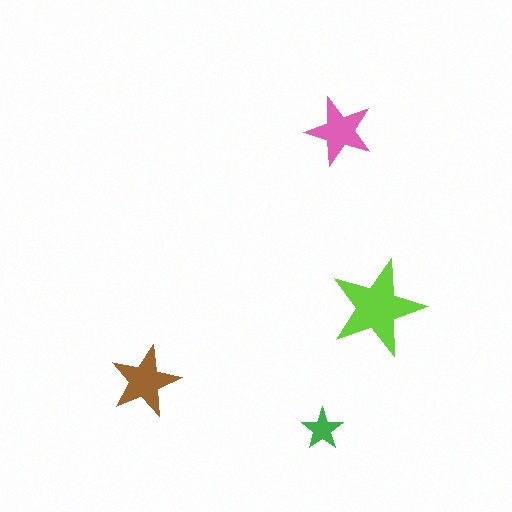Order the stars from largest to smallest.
the lime one, the brown one, the pink one, the green one.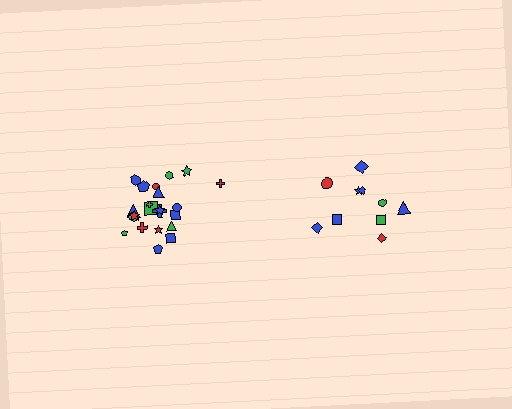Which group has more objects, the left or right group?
The left group.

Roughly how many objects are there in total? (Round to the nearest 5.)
Roughly 30 objects in total.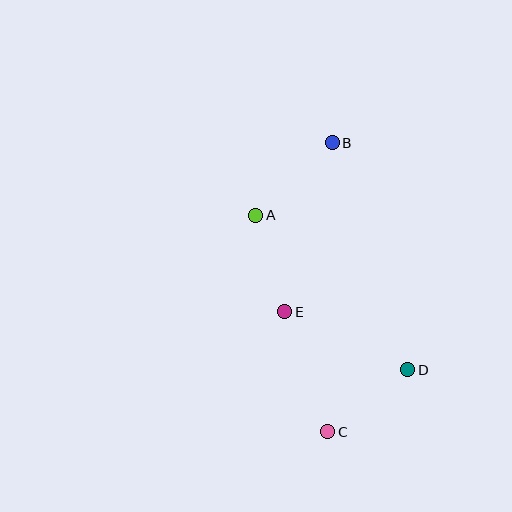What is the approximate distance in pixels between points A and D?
The distance between A and D is approximately 217 pixels.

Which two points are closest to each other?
Points A and E are closest to each other.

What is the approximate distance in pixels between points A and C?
The distance between A and C is approximately 229 pixels.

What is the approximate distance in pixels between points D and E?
The distance between D and E is approximately 136 pixels.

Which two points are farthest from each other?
Points B and C are farthest from each other.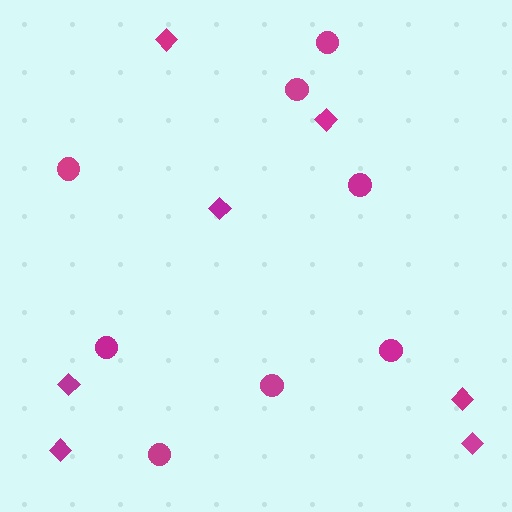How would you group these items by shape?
There are 2 groups: one group of diamonds (7) and one group of circles (8).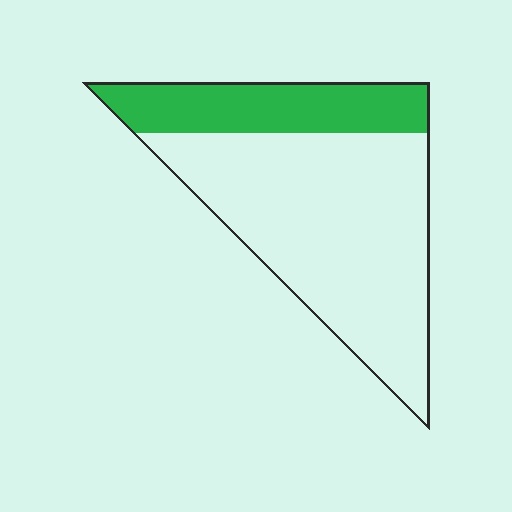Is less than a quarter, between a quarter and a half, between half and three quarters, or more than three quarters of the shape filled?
Between a quarter and a half.